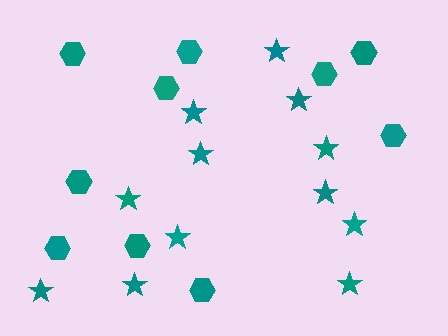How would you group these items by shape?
There are 2 groups: one group of hexagons (10) and one group of stars (12).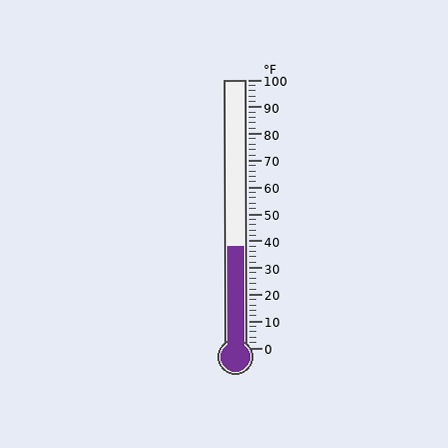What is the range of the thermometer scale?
The thermometer scale ranges from 0°F to 100°F.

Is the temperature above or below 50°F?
The temperature is below 50°F.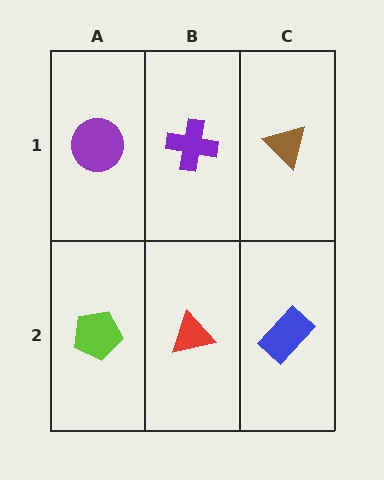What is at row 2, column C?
A blue rectangle.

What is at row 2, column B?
A red triangle.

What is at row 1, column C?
A brown triangle.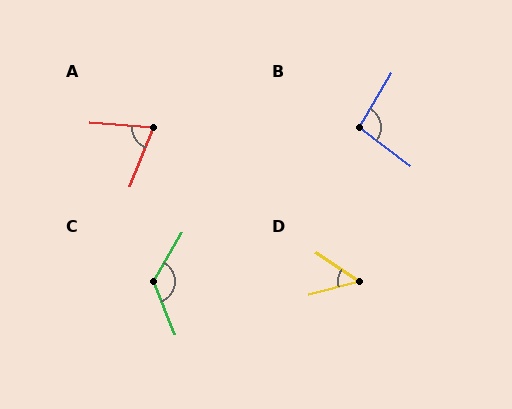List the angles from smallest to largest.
D (48°), A (72°), B (96°), C (128°).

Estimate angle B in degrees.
Approximately 96 degrees.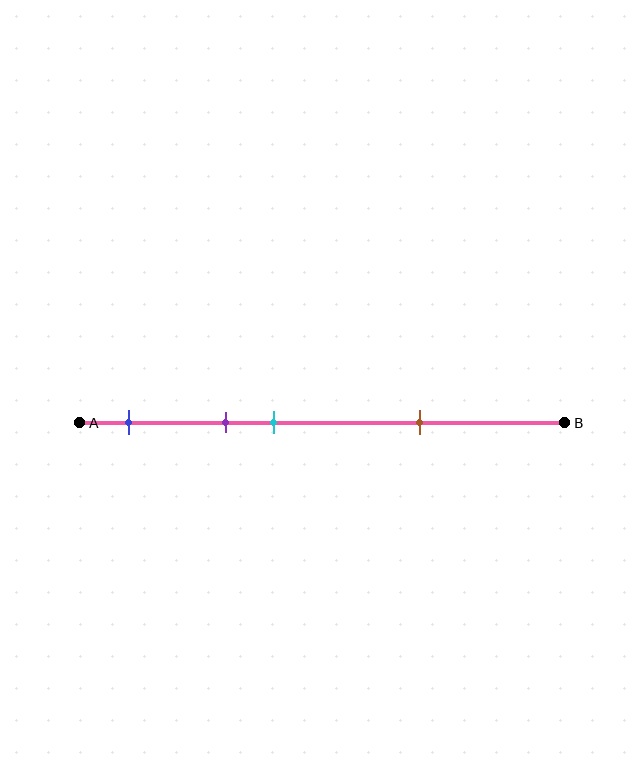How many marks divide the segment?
There are 4 marks dividing the segment.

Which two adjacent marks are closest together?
The purple and cyan marks are the closest adjacent pair.